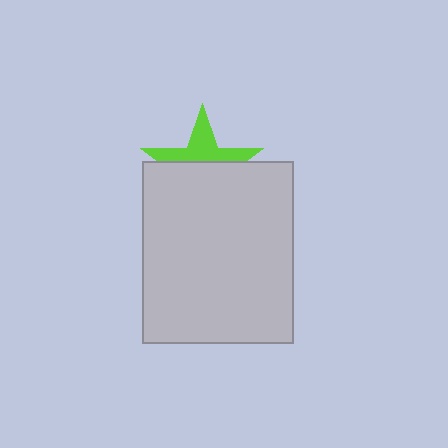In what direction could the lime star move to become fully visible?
The lime star could move up. That would shift it out from behind the light gray rectangle entirely.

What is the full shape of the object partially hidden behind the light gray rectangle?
The partially hidden object is a lime star.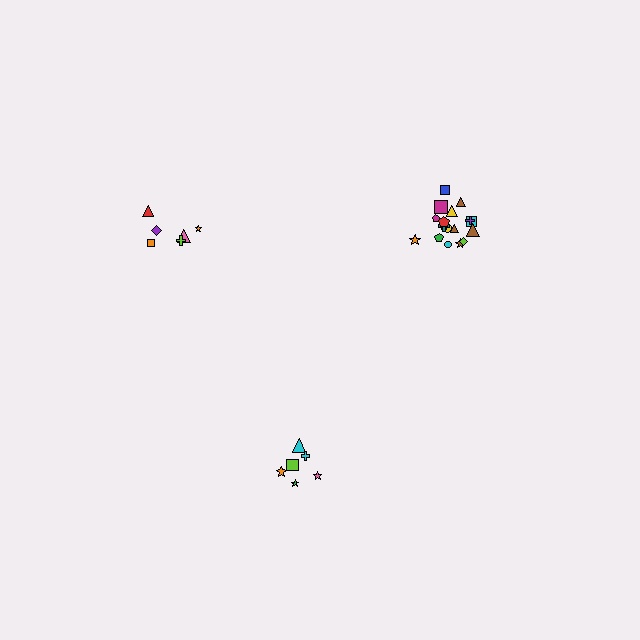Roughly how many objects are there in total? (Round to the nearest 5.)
Roughly 30 objects in total.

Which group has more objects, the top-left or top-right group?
The top-right group.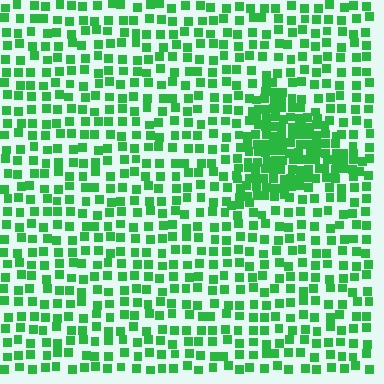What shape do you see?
I see a triangle.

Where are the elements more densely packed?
The elements are more densely packed inside the triangle boundary.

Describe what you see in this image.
The image contains small green elements arranged at two different densities. A triangle-shaped region is visible where the elements are more densely packed than the surrounding area.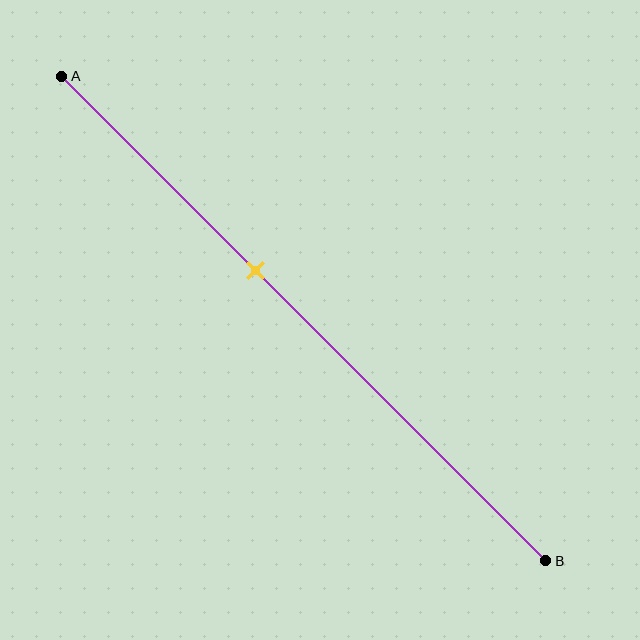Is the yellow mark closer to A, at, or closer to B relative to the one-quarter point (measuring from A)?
The yellow mark is closer to point B than the one-quarter point of segment AB.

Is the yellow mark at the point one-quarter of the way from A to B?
No, the mark is at about 40% from A, not at the 25% one-quarter point.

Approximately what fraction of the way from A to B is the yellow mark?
The yellow mark is approximately 40% of the way from A to B.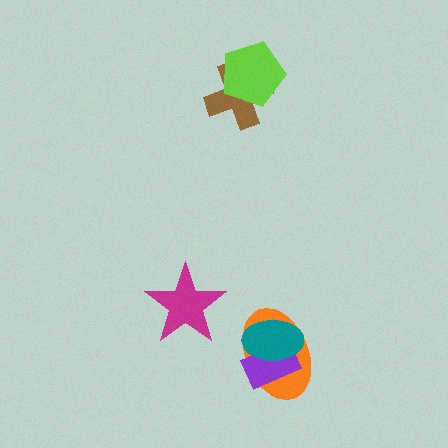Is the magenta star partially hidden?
No, no other shape covers it.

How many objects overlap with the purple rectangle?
2 objects overlap with the purple rectangle.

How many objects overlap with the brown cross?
1 object overlaps with the brown cross.